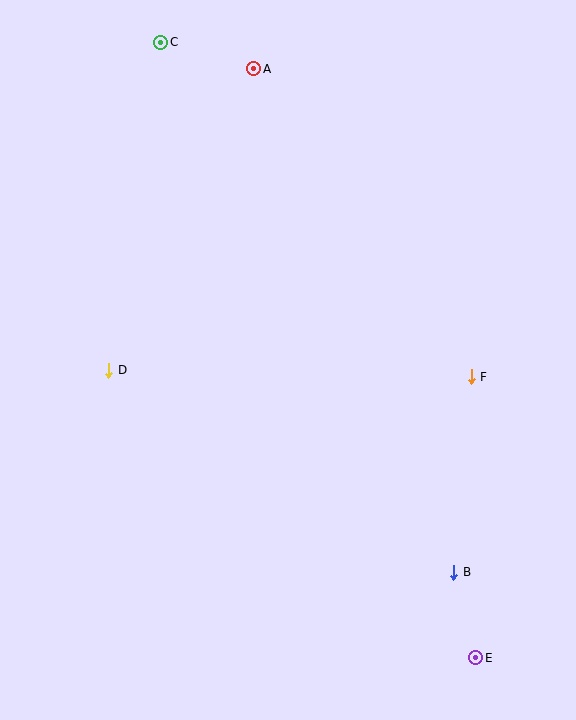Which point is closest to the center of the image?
Point D at (109, 370) is closest to the center.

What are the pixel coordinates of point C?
Point C is at (161, 42).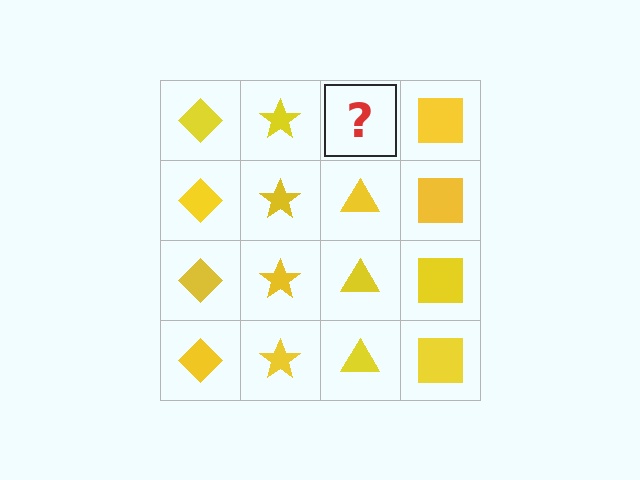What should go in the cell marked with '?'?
The missing cell should contain a yellow triangle.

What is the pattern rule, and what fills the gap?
The rule is that each column has a consistent shape. The gap should be filled with a yellow triangle.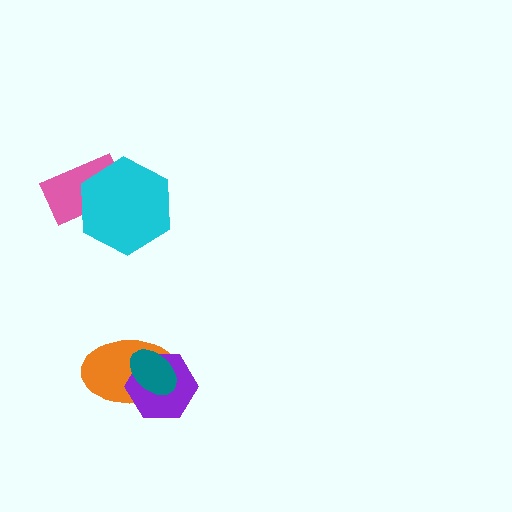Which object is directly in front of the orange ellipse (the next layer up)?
The purple hexagon is directly in front of the orange ellipse.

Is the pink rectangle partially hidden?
Yes, it is partially covered by another shape.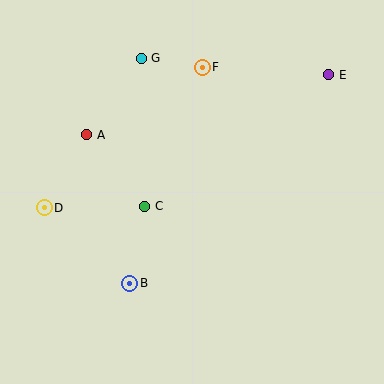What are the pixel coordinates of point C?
Point C is at (145, 206).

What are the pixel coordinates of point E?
Point E is at (329, 75).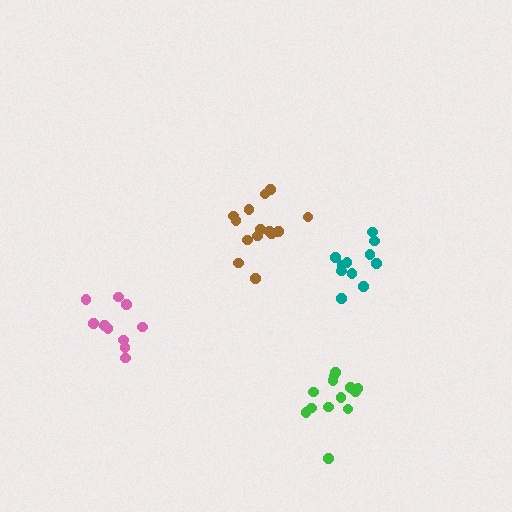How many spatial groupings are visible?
There are 4 spatial groupings.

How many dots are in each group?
Group 1: 11 dots, Group 2: 10 dots, Group 3: 14 dots, Group 4: 13 dots (48 total).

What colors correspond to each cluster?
The clusters are colored: teal, pink, brown, green.